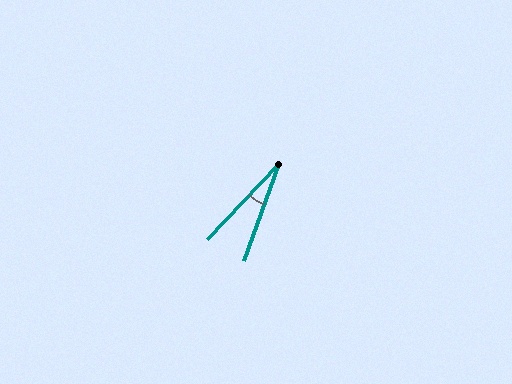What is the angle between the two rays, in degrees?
Approximately 23 degrees.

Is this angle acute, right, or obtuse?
It is acute.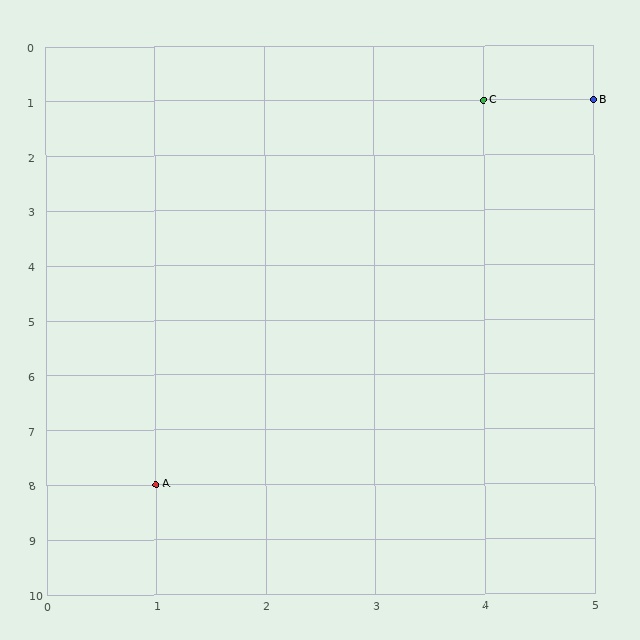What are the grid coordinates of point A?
Point A is at grid coordinates (1, 8).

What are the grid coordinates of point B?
Point B is at grid coordinates (5, 1).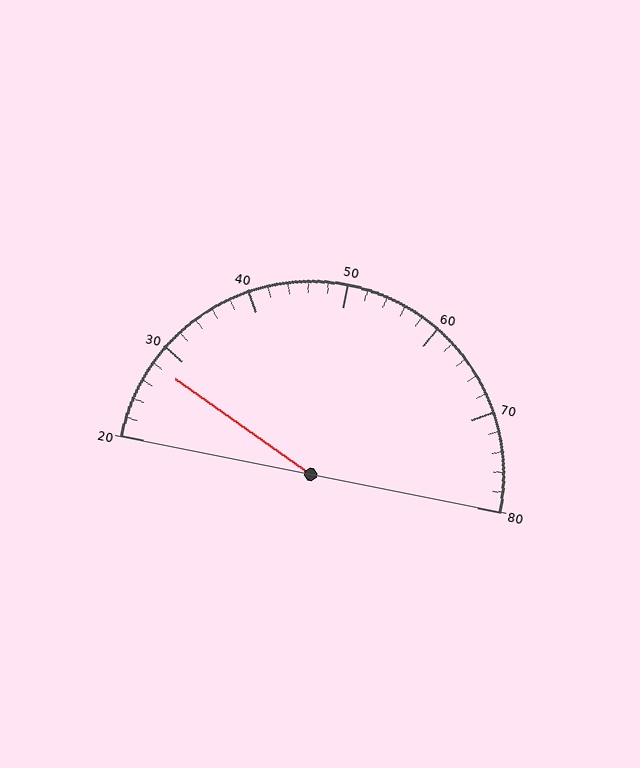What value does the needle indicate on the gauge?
The needle indicates approximately 28.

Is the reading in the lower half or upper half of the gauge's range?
The reading is in the lower half of the range (20 to 80).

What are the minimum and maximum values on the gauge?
The gauge ranges from 20 to 80.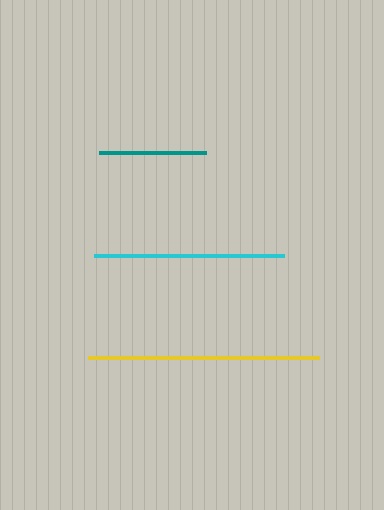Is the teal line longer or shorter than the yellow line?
The yellow line is longer than the teal line.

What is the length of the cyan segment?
The cyan segment is approximately 190 pixels long.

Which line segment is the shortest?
The teal line is the shortest at approximately 106 pixels.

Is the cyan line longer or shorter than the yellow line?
The yellow line is longer than the cyan line.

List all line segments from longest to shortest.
From longest to shortest: yellow, cyan, teal.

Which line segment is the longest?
The yellow line is the longest at approximately 231 pixels.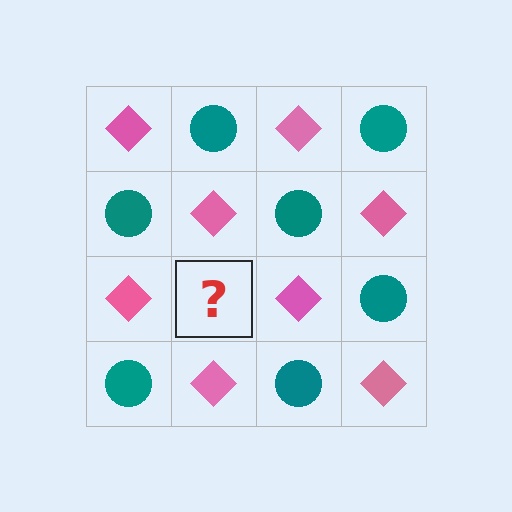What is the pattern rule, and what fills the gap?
The rule is that it alternates pink diamond and teal circle in a checkerboard pattern. The gap should be filled with a teal circle.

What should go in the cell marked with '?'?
The missing cell should contain a teal circle.